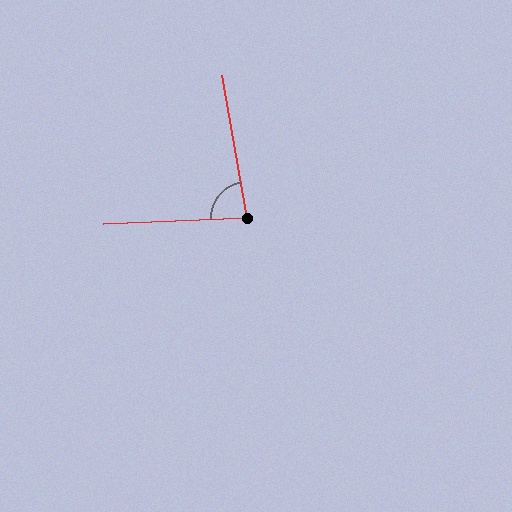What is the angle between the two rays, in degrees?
Approximately 83 degrees.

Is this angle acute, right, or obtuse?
It is acute.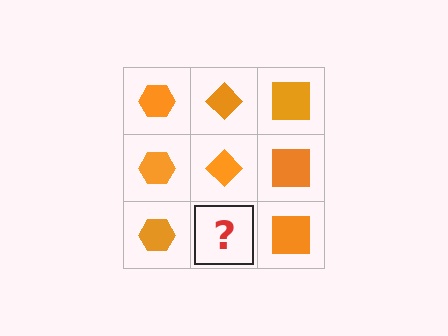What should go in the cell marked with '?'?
The missing cell should contain an orange diamond.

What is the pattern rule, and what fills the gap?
The rule is that each column has a consistent shape. The gap should be filled with an orange diamond.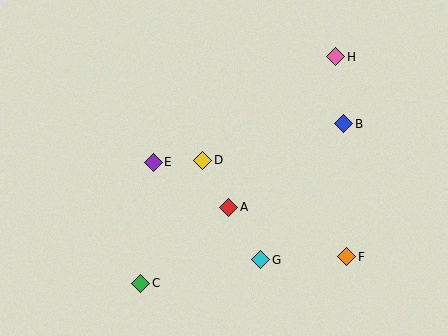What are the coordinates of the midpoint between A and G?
The midpoint between A and G is at (245, 233).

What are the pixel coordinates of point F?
Point F is at (347, 257).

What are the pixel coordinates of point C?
Point C is at (141, 283).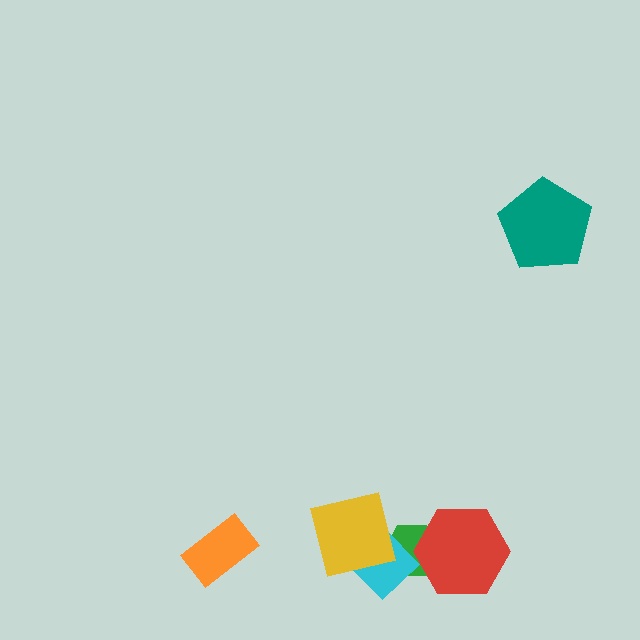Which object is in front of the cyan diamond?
The yellow square is in front of the cyan diamond.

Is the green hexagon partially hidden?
Yes, it is partially covered by another shape.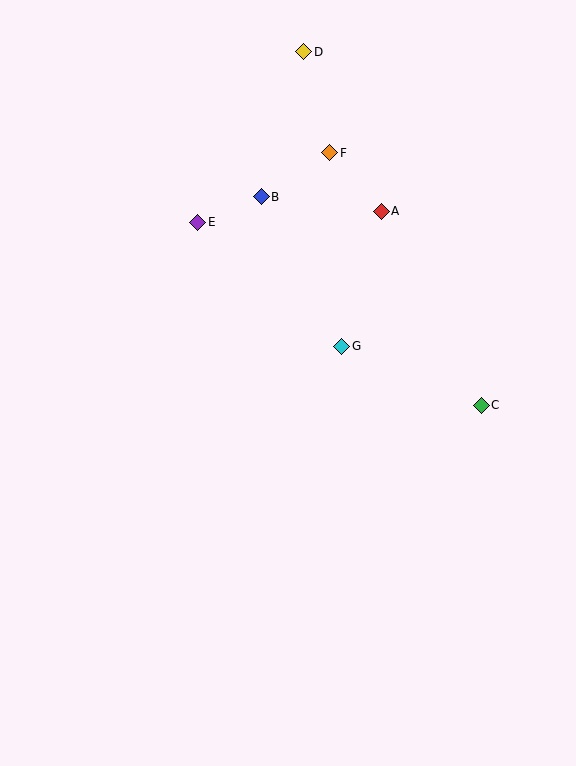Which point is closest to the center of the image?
Point G at (342, 346) is closest to the center.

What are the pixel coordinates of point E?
Point E is at (198, 222).